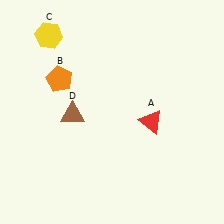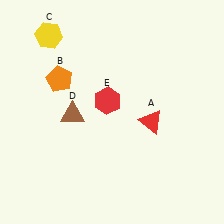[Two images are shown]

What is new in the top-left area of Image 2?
A red hexagon (E) was added in the top-left area of Image 2.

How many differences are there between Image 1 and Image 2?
There is 1 difference between the two images.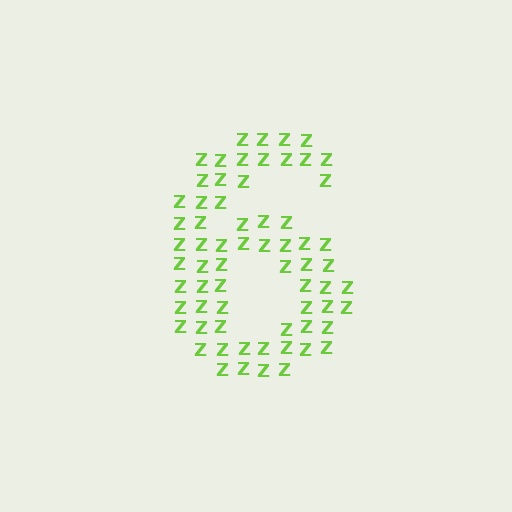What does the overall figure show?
The overall figure shows the digit 6.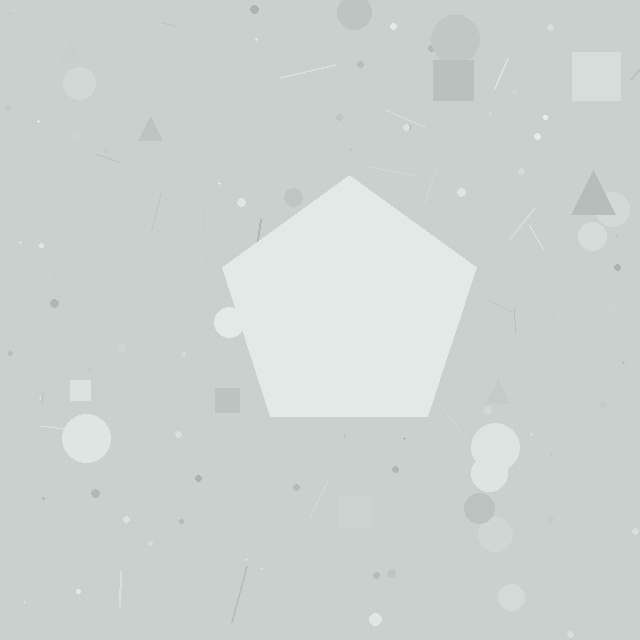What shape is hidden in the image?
A pentagon is hidden in the image.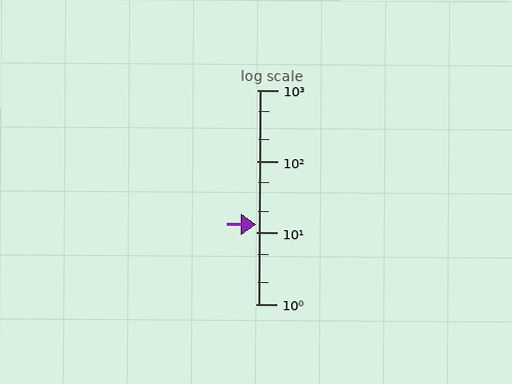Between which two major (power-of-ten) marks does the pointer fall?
The pointer is between 10 and 100.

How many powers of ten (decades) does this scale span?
The scale spans 3 decades, from 1 to 1000.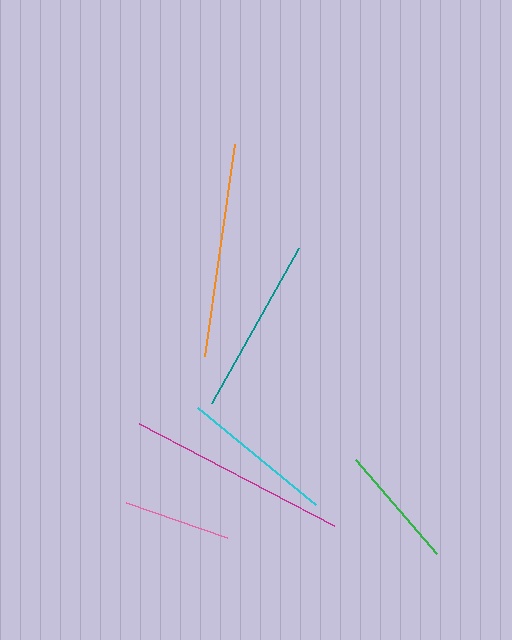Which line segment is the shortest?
The pink line is the shortest at approximately 107 pixels.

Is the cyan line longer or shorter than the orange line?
The orange line is longer than the cyan line.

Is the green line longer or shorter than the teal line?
The teal line is longer than the green line.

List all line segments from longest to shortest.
From longest to shortest: magenta, orange, teal, cyan, green, pink.